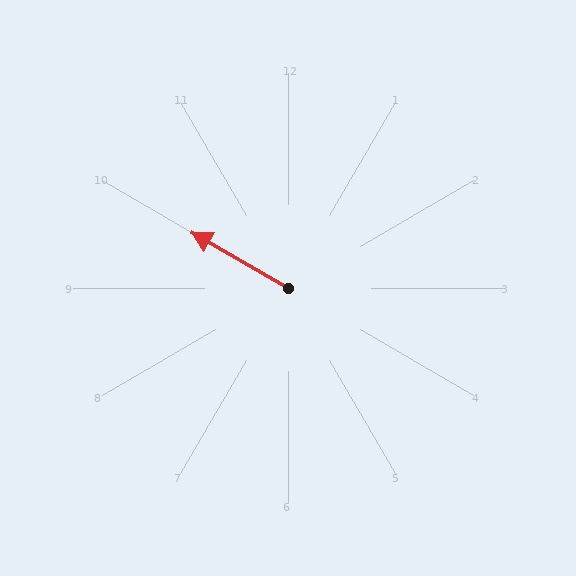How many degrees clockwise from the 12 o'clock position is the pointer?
Approximately 300 degrees.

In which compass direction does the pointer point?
Northwest.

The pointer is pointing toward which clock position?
Roughly 10 o'clock.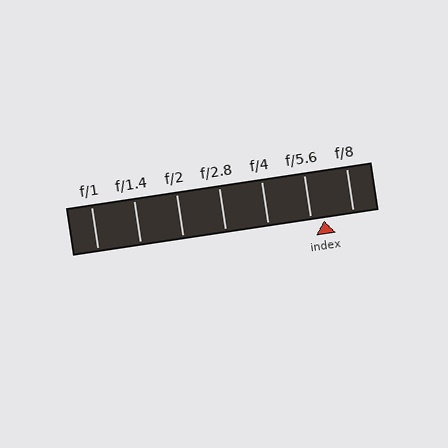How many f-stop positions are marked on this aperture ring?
There are 7 f-stop positions marked.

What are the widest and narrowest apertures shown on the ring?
The widest aperture shown is f/1 and the narrowest is f/8.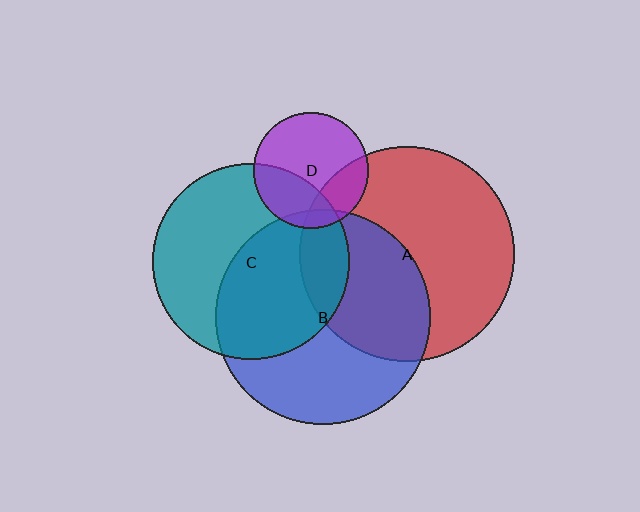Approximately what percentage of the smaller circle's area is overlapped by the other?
Approximately 25%.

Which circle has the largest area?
Circle A (red).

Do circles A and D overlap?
Yes.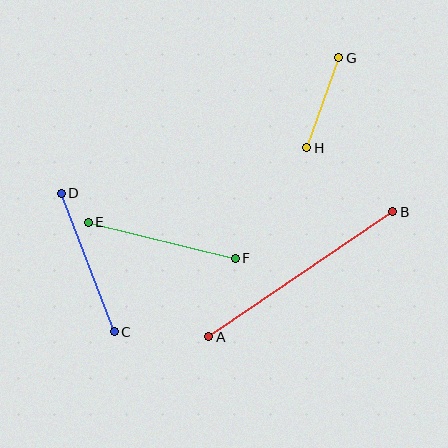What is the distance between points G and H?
The distance is approximately 95 pixels.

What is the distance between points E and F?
The distance is approximately 151 pixels.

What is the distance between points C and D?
The distance is approximately 149 pixels.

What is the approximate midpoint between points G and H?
The midpoint is at approximately (323, 103) pixels.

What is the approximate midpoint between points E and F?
The midpoint is at approximately (162, 240) pixels.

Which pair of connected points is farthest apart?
Points A and B are farthest apart.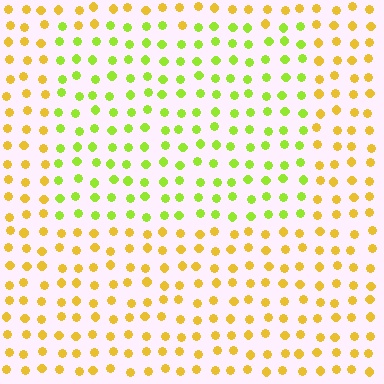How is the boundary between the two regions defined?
The boundary is defined purely by a slight shift in hue (about 41 degrees). Spacing, size, and orientation are identical on both sides.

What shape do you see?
I see a rectangle.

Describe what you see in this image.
The image is filled with small yellow elements in a uniform arrangement. A rectangle-shaped region is visible where the elements are tinted to a slightly different hue, forming a subtle color boundary.